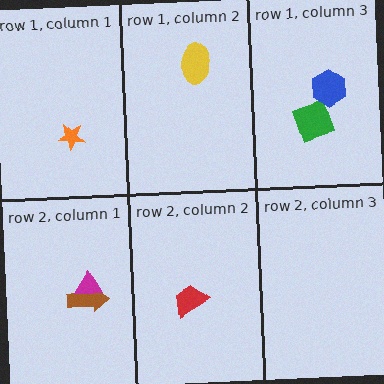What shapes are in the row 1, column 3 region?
The green square, the blue hexagon.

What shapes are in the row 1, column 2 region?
The yellow ellipse.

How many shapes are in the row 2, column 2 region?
1.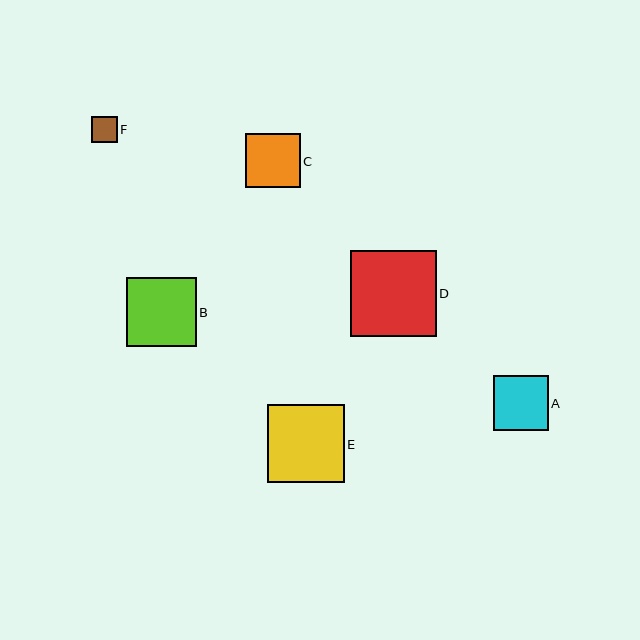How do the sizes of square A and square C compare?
Square A and square C are approximately the same size.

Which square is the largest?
Square D is the largest with a size of approximately 86 pixels.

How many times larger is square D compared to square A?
Square D is approximately 1.6 times the size of square A.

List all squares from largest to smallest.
From largest to smallest: D, E, B, A, C, F.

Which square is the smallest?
Square F is the smallest with a size of approximately 26 pixels.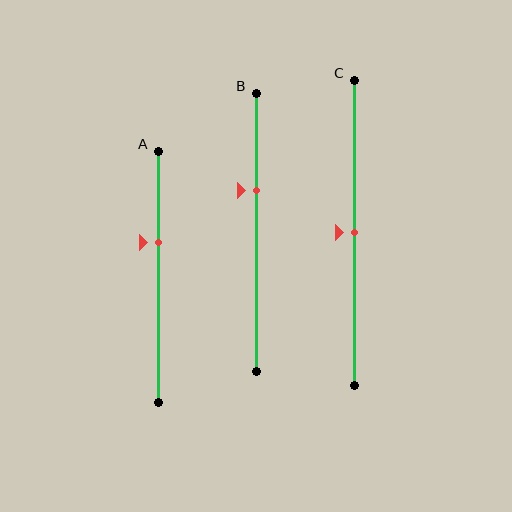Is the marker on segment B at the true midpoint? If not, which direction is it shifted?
No, the marker on segment B is shifted upward by about 15% of the segment length.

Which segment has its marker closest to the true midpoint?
Segment C has its marker closest to the true midpoint.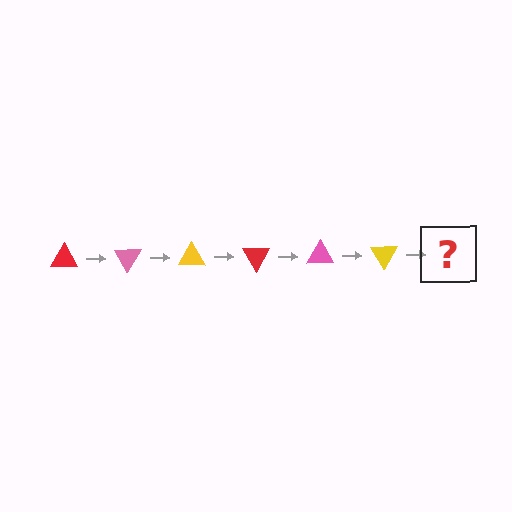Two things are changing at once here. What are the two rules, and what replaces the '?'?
The two rules are that it rotates 60 degrees each step and the color cycles through red, pink, and yellow. The '?' should be a red triangle, rotated 360 degrees from the start.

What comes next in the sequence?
The next element should be a red triangle, rotated 360 degrees from the start.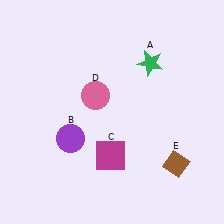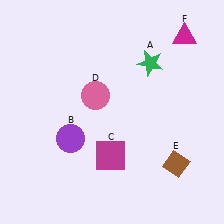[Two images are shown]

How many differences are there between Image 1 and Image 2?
There is 1 difference between the two images.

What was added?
A magenta triangle (F) was added in Image 2.